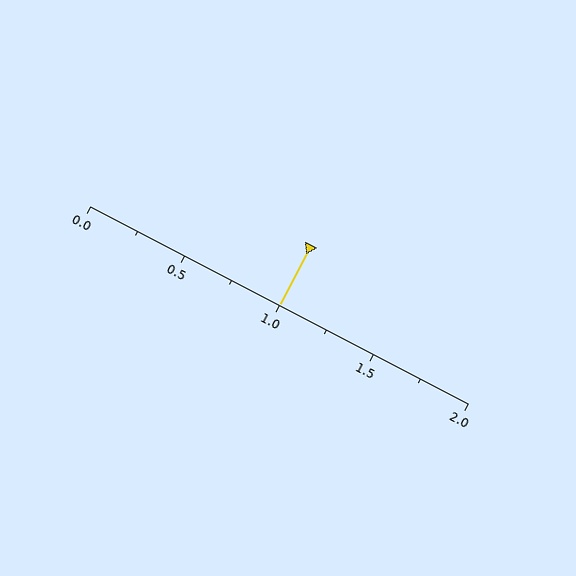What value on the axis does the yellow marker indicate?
The marker indicates approximately 1.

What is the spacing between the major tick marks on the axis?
The major ticks are spaced 0.5 apart.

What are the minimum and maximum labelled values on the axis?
The axis runs from 0.0 to 2.0.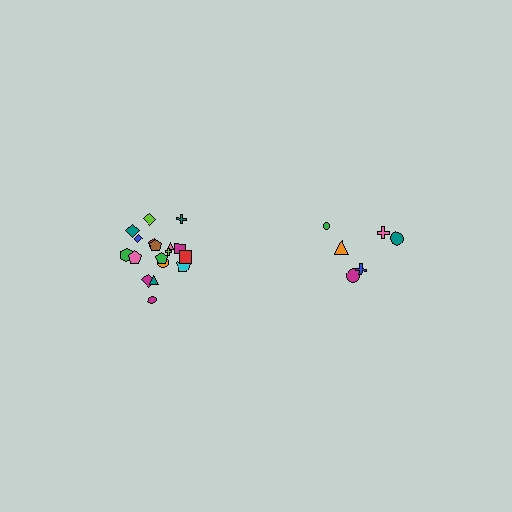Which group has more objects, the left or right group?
The left group.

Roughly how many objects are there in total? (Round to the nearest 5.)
Roughly 25 objects in total.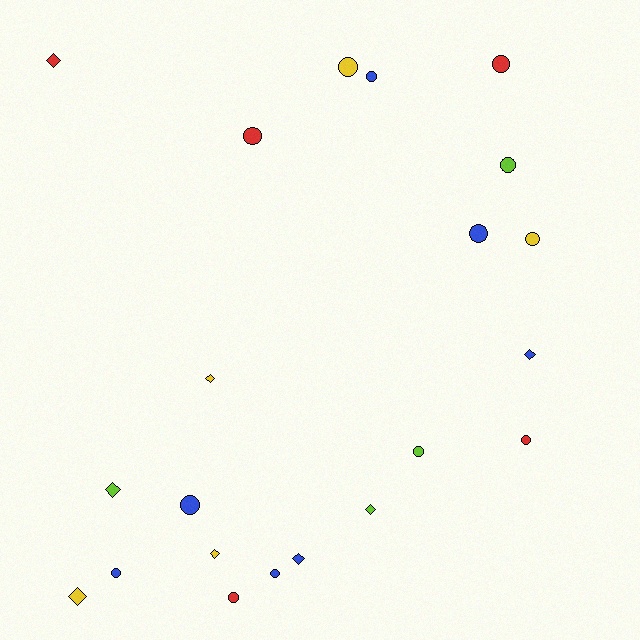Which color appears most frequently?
Blue, with 7 objects.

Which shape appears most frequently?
Circle, with 13 objects.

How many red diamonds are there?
There is 1 red diamond.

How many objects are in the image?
There are 21 objects.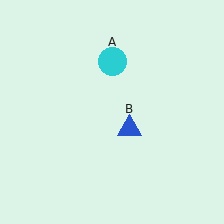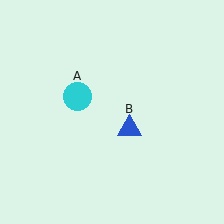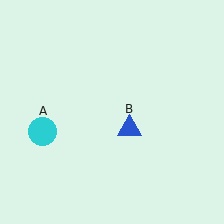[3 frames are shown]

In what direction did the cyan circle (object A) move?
The cyan circle (object A) moved down and to the left.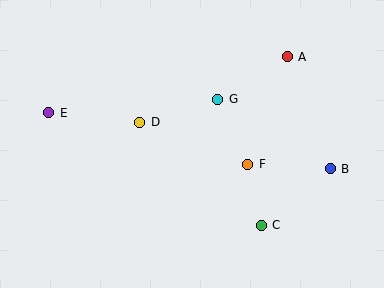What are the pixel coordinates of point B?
Point B is at (330, 169).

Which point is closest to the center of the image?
Point G at (218, 99) is closest to the center.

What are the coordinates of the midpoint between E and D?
The midpoint between E and D is at (94, 118).